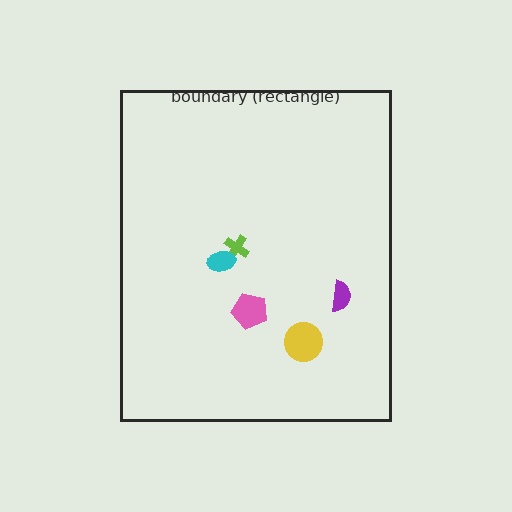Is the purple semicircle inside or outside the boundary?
Inside.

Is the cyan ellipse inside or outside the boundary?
Inside.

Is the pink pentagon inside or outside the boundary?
Inside.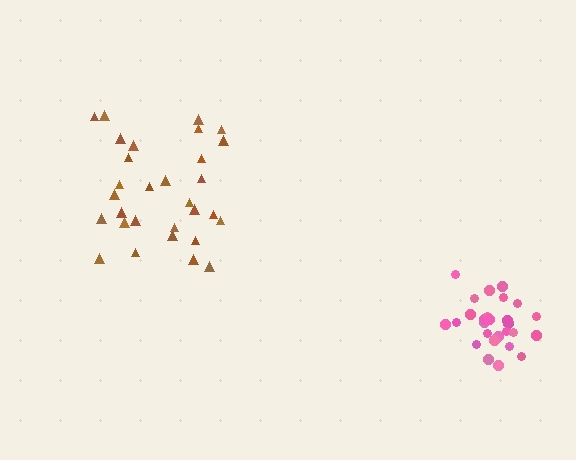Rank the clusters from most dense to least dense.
pink, brown.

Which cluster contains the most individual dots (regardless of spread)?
Brown (30).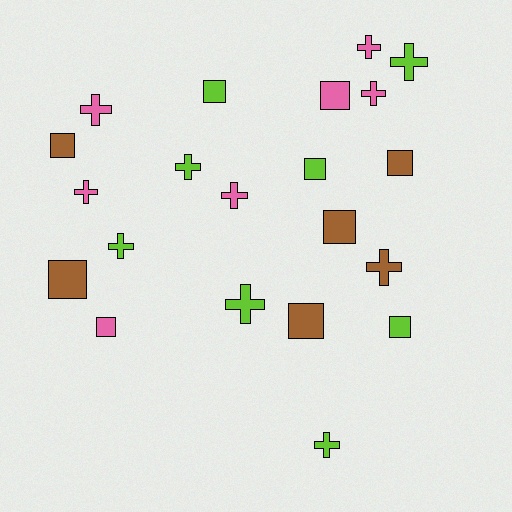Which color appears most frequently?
Lime, with 8 objects.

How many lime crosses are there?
There are 5 lime crosses.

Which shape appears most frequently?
Cross, with 11 objects.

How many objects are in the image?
There are 21 objects.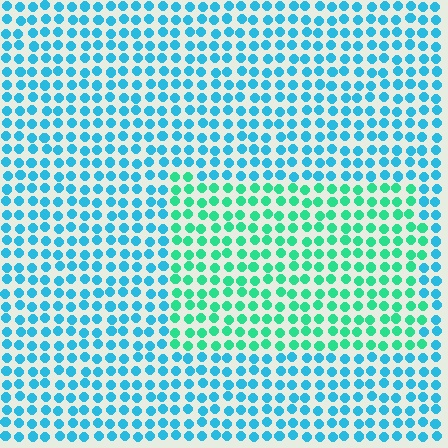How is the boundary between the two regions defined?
The boundary is defined purely by a slight shift in hue (about 40 degrees). Spacing, size, and orientation are identical on both sides.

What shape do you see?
I see a rectangle.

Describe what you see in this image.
The image is filled with small cyan elements in a uniform arrangement. A rectangle-shaped region is visible where the elements are tinted to a slightly different hue, forming a subtle color boundary.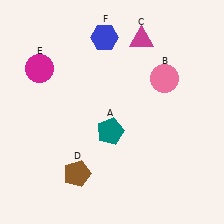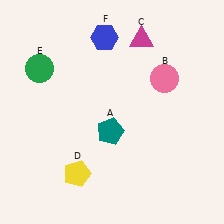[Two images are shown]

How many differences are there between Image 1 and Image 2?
There are 2 differences between the two images.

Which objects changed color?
D changed from brown to yellow. E changed from magenta to green.